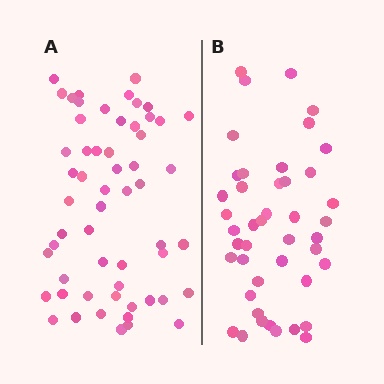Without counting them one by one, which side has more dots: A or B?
Region A (the left region) has more dots.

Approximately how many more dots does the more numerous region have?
Region A has approximately 15 more dots than region B.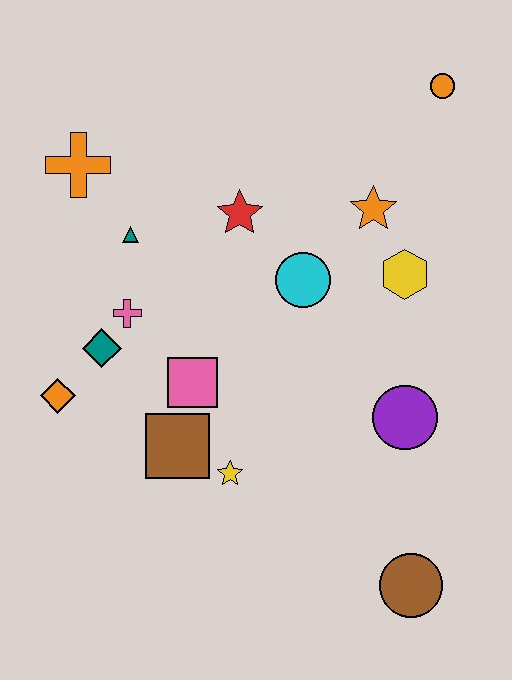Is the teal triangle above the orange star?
No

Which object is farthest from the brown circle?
The orange cross is farthest from the brown circle.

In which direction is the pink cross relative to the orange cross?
The pink cross is below the orange cross.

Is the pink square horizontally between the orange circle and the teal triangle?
Yes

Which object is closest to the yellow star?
The brown square is closest to the yellow star.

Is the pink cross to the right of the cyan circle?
No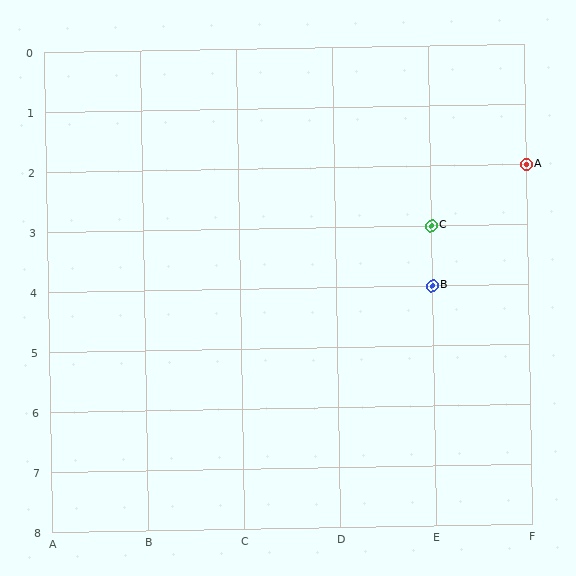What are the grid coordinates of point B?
Point B is at grid coordinates (E, 4).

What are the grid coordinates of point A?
Point A is at grid coordinates (F, 2).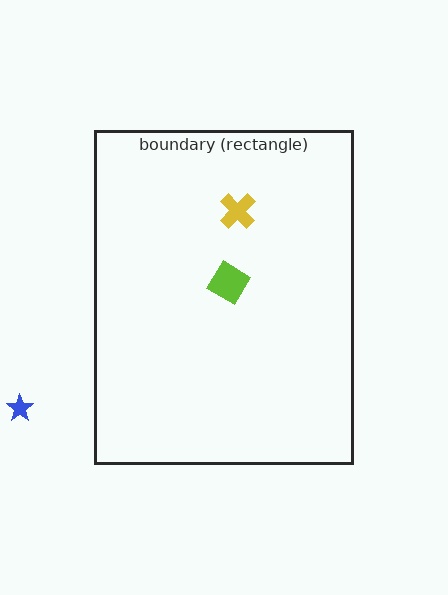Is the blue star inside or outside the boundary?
Outside.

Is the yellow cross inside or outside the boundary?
Inside.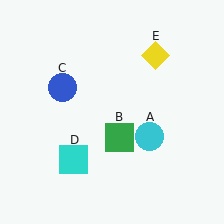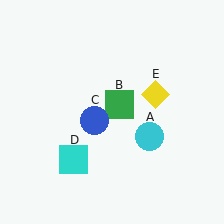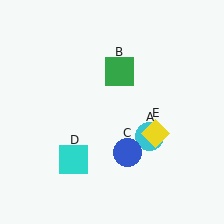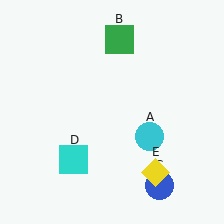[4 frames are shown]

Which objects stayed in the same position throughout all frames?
Cyan circle (object A) and cyan square (object D) remained stationary.